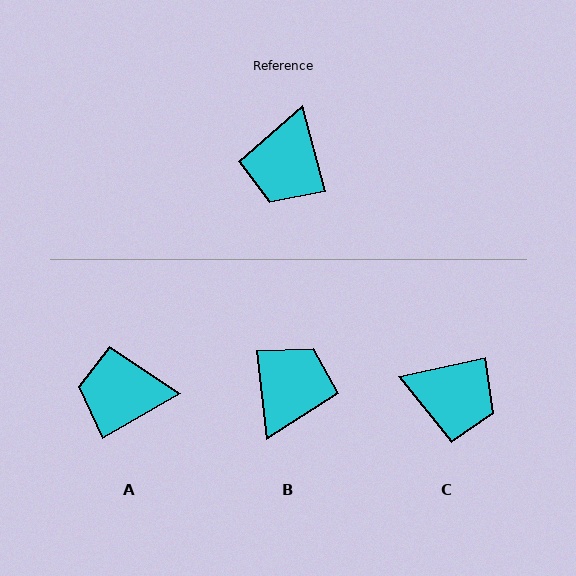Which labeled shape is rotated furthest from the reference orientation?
B, about 171 degrees away.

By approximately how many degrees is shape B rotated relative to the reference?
Approximately 171 degrees counter-clockwise.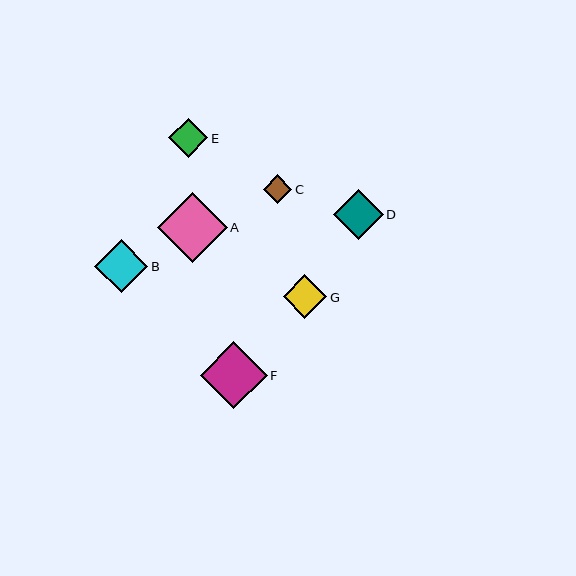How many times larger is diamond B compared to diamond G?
Diamond B is approximately 1.2 times the size of diamond G.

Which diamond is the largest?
Diamond A is the largest with a size of approximately 70 pixels.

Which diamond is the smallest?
Diamond C is the smallest with a size of approximately 28 pixels.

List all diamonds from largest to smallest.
From largest to smallest: A, F, B, D, G, E, C.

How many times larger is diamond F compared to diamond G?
Diamond F is approximately 1.5 times the size of diamond G.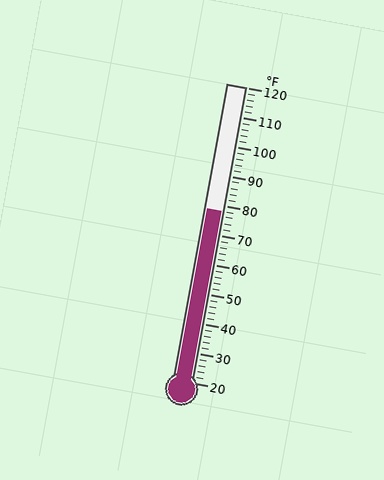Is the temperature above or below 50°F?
The temperature is above 50°F.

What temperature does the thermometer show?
The thermometer shows approximately 78°F.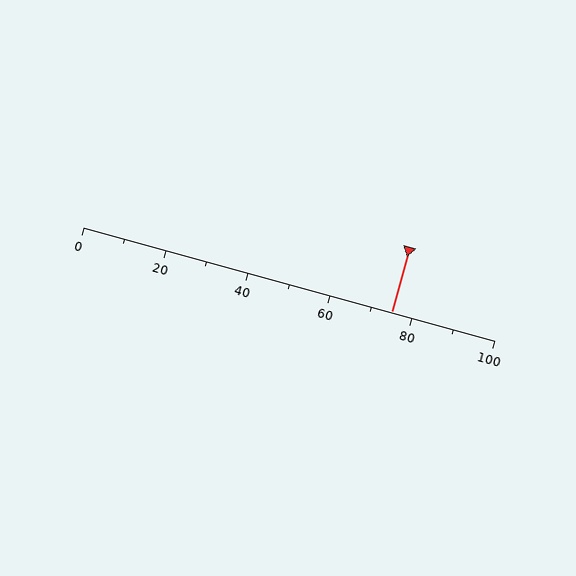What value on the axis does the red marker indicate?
The marker indicates approximately 75.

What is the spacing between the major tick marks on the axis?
The major ticks are spaced 20 apart.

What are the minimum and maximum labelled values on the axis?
The axis runs from 0 to 100.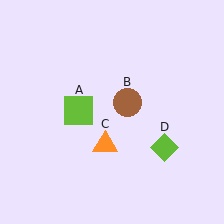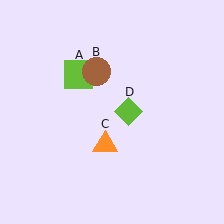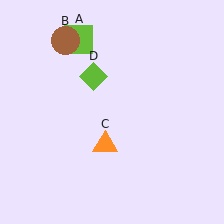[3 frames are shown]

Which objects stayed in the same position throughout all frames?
Orange triangle (object C) remained stationary.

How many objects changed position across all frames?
3 objects changed position: lime square (object A), brown circle (object B), lime diamond (object D).